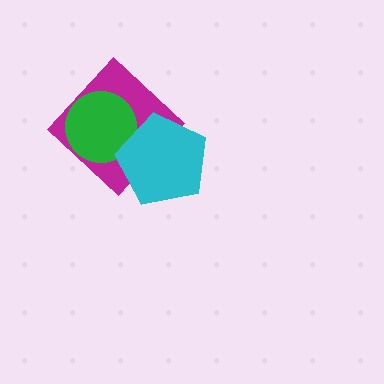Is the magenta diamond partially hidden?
Yes, it is partially covered by another shape.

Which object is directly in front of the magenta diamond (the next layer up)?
The green circle is directly in front of the magenta diamond.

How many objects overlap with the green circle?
2 objects overlap with the green circle.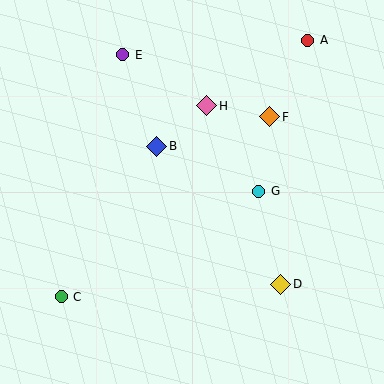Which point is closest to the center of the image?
Point B at (157, 146) is closest to the center.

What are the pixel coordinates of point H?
Point H is at (207, 106).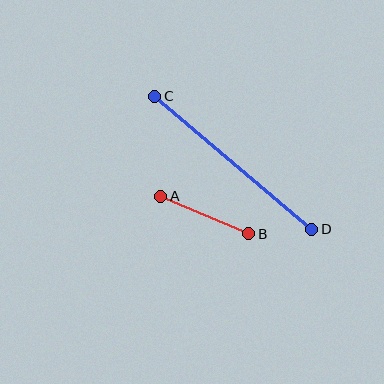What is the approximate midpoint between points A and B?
The midpoint is at approximately (205, 215) pixels.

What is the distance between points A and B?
The distance is approximately 96 pixels.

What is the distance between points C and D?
The distance is approximately 206 pixels.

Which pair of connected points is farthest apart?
Points C and D are farthest apart.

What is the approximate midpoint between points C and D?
The midpoint is at approximately (233, 163) pixels.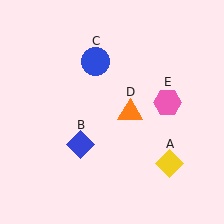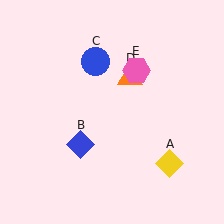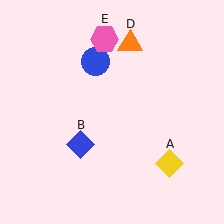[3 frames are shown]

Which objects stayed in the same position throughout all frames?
Yellow diamond (object A) and blue diamond (object B) and blue circle (object C) remained stationary.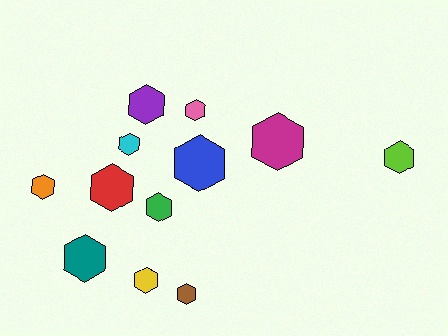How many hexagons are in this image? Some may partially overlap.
There are 12 hexagons.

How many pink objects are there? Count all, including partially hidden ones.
There is 1 pink object.